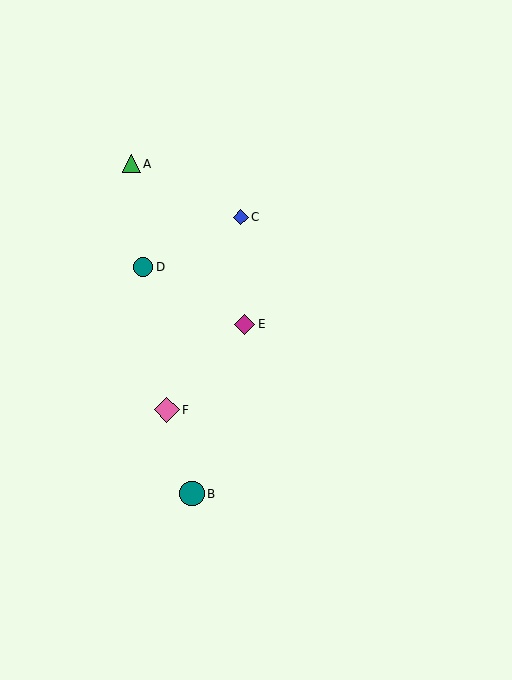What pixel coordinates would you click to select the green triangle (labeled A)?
Click at (131, 164) to select the green triangle A.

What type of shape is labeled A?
Shape A is a green triangle.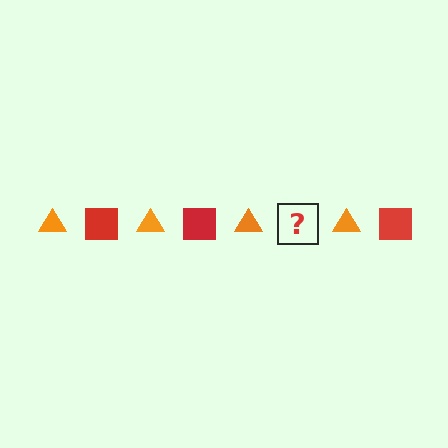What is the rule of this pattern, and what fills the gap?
The rule is that the pattern alternates between orange triangle and red square. The gap should be filled with a red square.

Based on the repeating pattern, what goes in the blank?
The blank should be a red square.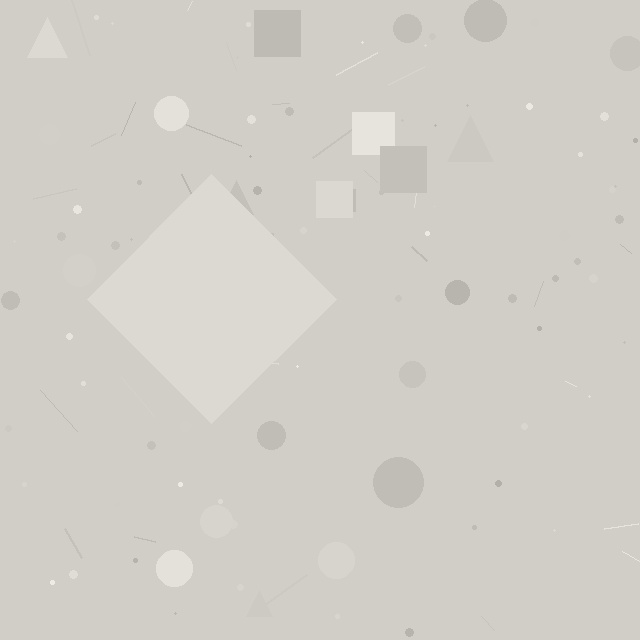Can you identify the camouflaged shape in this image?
The camouflaged shape is a diamond.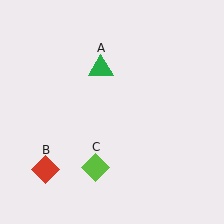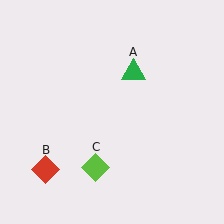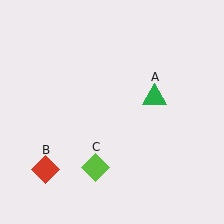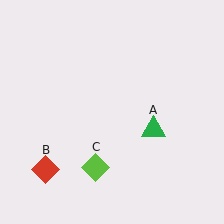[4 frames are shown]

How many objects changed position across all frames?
1 object changed position: green triangle (object A).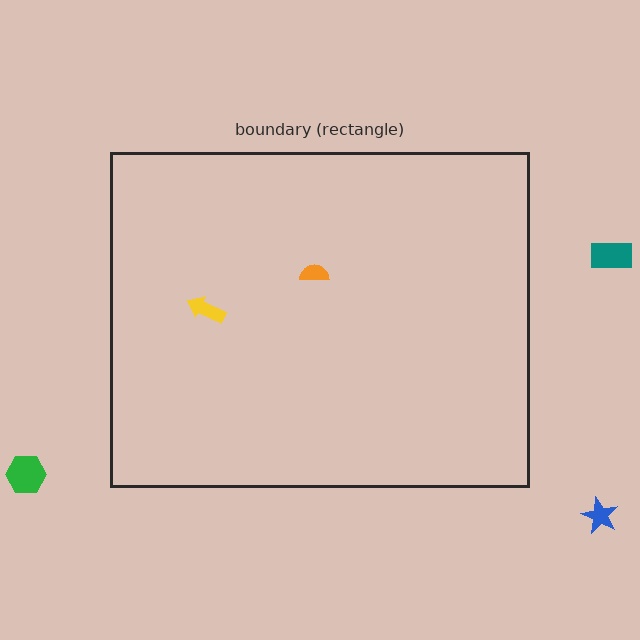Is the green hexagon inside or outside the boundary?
Outside.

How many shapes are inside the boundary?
2 inside, 3 outside.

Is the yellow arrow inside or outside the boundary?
Inside.